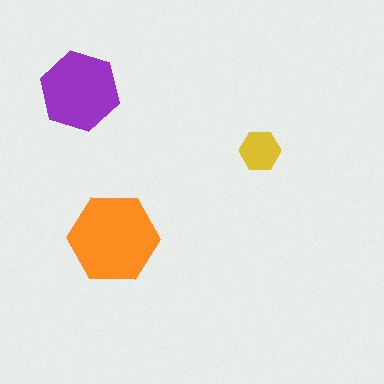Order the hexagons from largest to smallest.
the orange one, the purple one, the yellow one.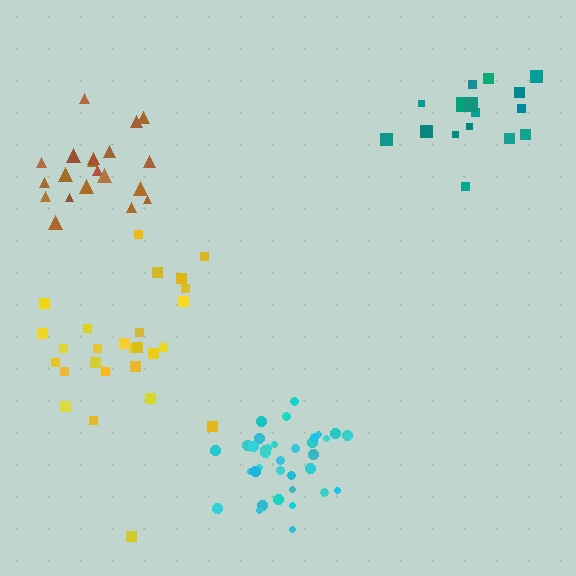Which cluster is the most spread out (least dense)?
Teal.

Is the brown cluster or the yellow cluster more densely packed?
Brown.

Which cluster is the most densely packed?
Cyan.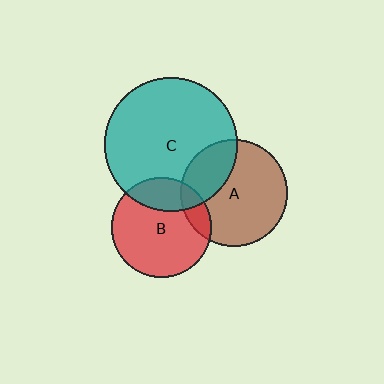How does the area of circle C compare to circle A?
Approximately 1.6 times.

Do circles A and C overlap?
Yes.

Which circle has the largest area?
Circle C (teal).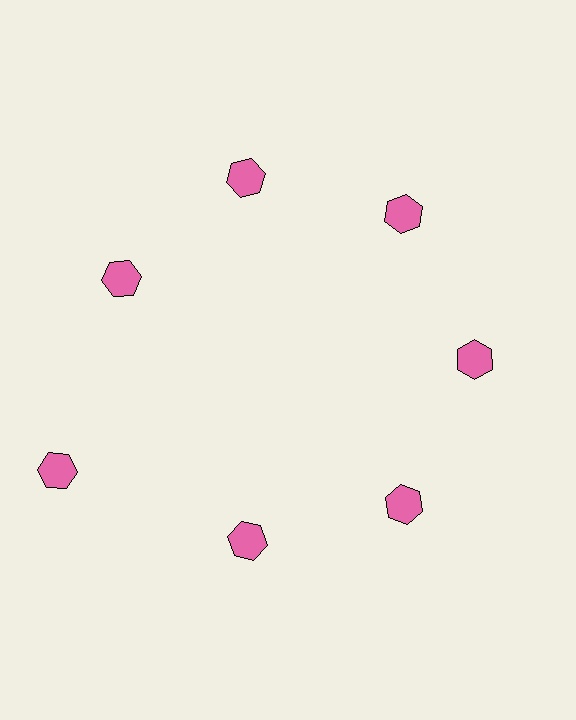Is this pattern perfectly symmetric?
No. The 7 pink hexagons are arranged in a ring, but one element near the 8 o'clock position is pushed outward from the center, breaking the 7-fold rotational symmetry.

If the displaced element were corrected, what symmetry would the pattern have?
It would have 7-fold rotational symmetry — the pattern would map onto itself every 51 degrees.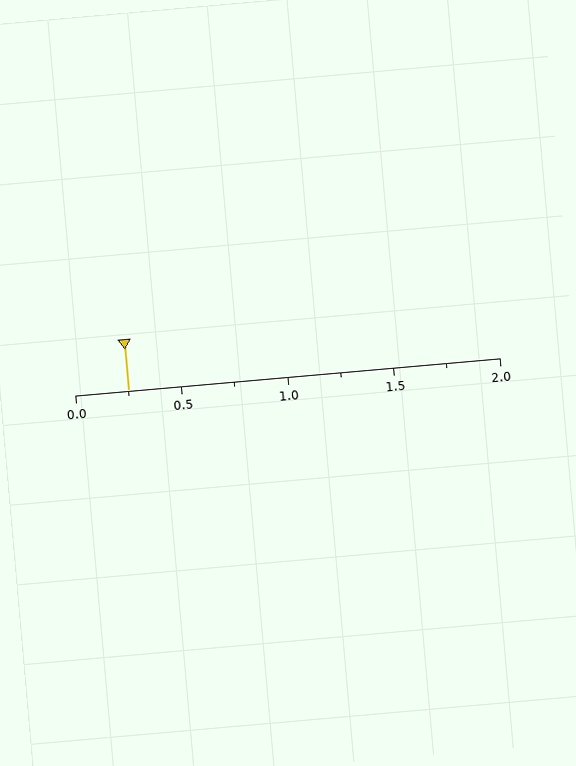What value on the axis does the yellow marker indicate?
The marker indicates approximately 0.25.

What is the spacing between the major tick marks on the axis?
The major ticks are spaced 0.5 apart.